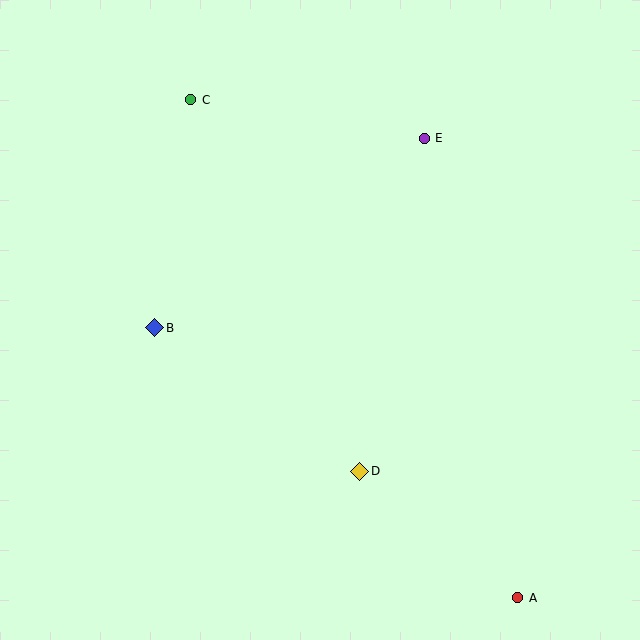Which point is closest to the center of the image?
Point D at (360, 471) is closest to the center.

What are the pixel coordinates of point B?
Point B is at (155, 328).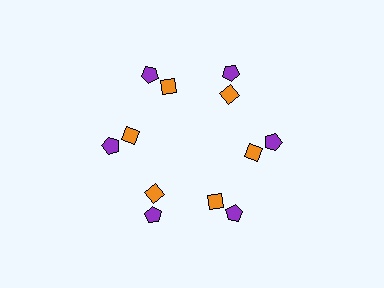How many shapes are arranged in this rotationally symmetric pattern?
There are 12 shapes, arranged in 6 groups of 2.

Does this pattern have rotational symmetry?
Yes, this pattern has 6-fold rotational symmetry. It looks the same after rotating 60 degrees around the center.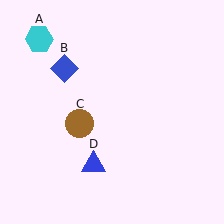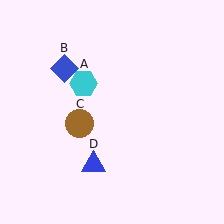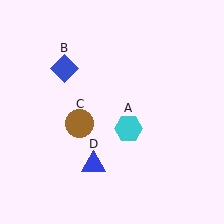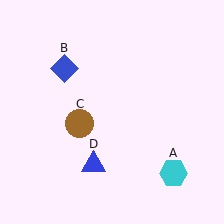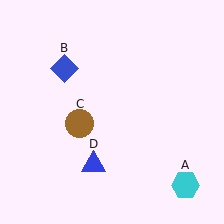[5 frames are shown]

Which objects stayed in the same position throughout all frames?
Blue diamond (object B) and brown circle (object C) and blue triangle (object D) remained stationary.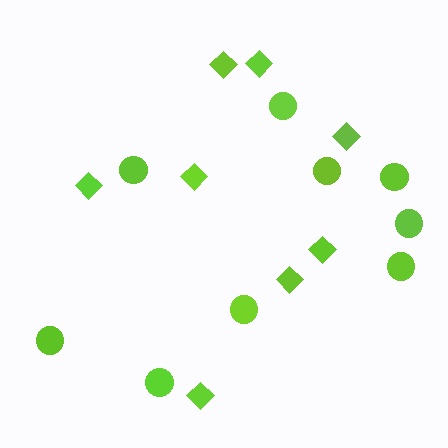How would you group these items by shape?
There are 2 groups: one group of diamonds (8) and one group of circles (9).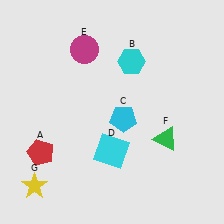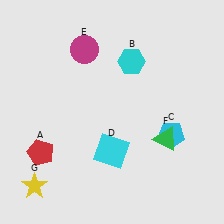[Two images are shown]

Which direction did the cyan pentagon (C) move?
The cyan pentagon (C) moved right.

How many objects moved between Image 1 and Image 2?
1 object moved between the two images.